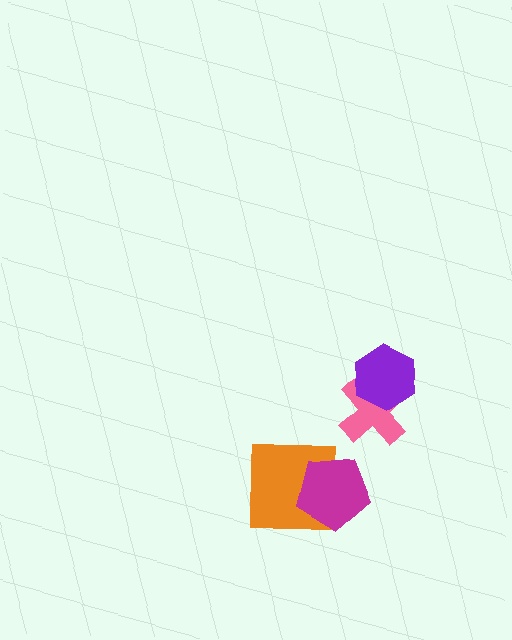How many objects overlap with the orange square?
1 object overlaps with the orange square.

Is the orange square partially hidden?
Yes, it is partially covered by another shape.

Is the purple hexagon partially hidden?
No, no other shape covers it.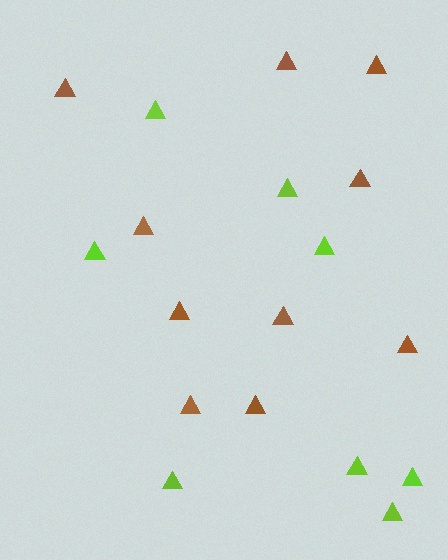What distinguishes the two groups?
There are 2 groups: one group of brown triangles (10) and one group of lime triangles (8).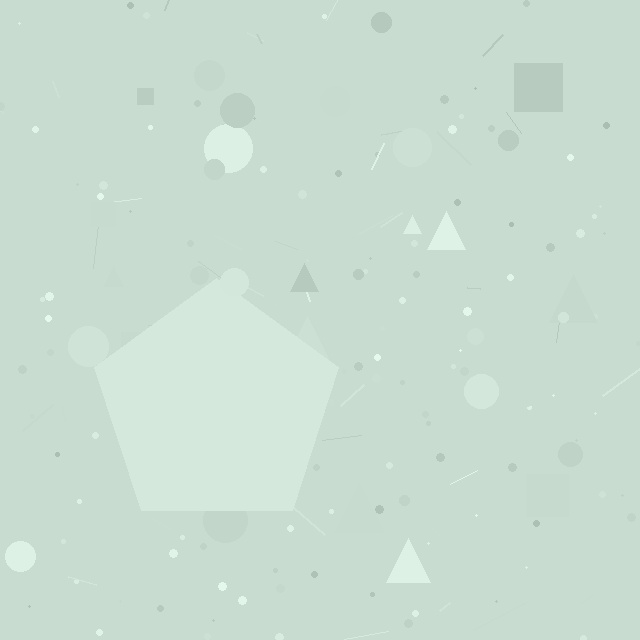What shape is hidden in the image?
A pentagon is hidden in the image.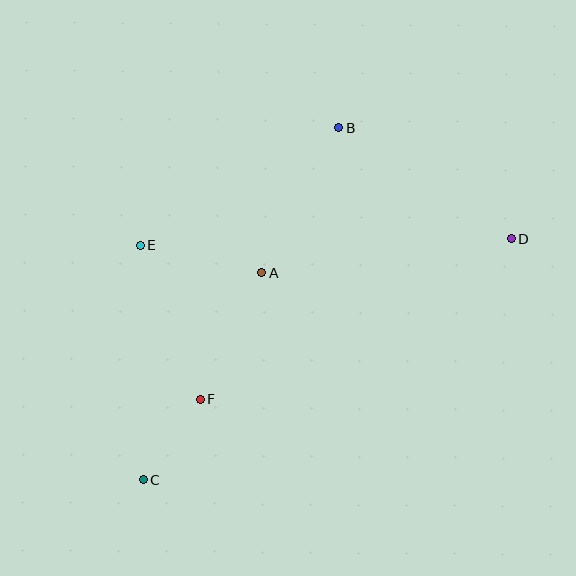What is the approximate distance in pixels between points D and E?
The distance between D and E is approximately 371 pixels.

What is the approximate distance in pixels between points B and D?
The distance between B and D is approximately 205 pixels.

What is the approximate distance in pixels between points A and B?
The distance between A and B is approximately 163 pixels.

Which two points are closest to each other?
Points C and F are closest to each other.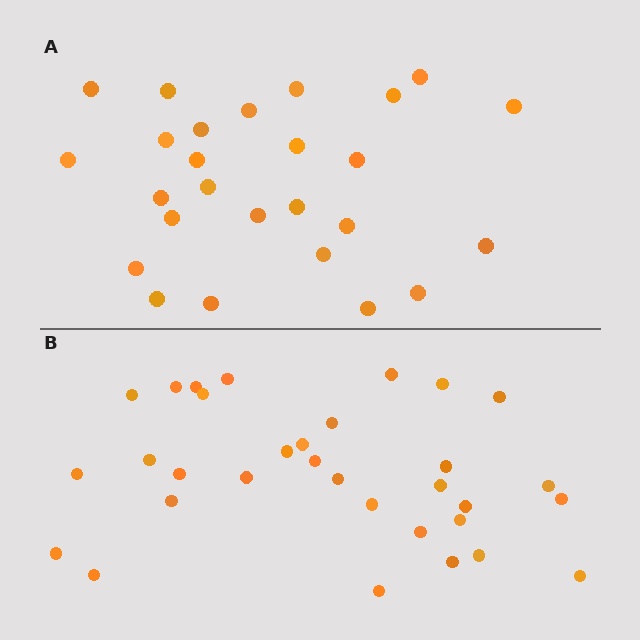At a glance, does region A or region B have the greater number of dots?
Region B (the bottom region) has more dots.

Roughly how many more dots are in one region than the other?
Region B has about 6 more dots than region A.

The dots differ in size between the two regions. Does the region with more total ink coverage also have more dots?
No. Region A has more total ink coverage because its dots are larger, but region B actually contains more individual dots. Total area can be misleading — the number of items is what matters here.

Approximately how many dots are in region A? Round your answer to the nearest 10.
About 30 dots. (The exact count is 26, which rounds to 30.)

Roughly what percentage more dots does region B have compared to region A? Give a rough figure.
About 25% more.